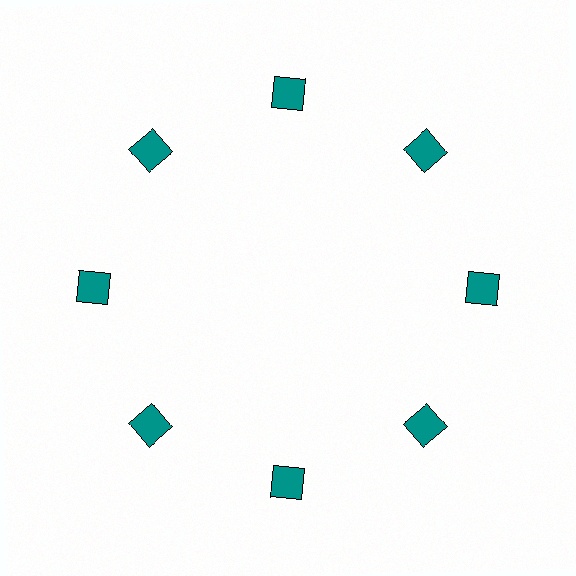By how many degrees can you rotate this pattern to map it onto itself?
The pattern maps onto itself every 45 degrees of rotation.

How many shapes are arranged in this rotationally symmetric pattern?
There are 8 shapes, arranged in 8 groups of 1.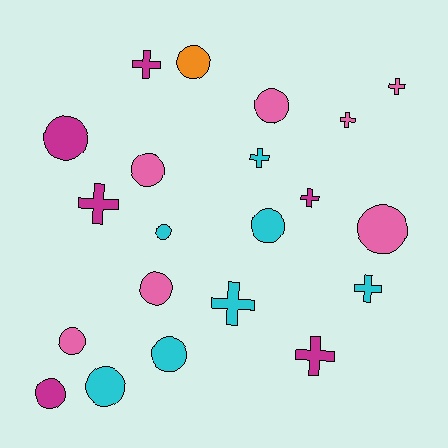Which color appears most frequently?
Pink, with 7 objects.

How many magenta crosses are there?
There are 4 magenta crosses.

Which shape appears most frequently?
Circle, with 12 objects.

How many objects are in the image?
There are 21 objects.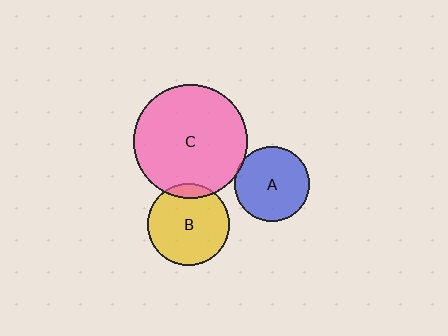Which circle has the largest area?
Circle C (pink).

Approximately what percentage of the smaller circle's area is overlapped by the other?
Approximately 5%.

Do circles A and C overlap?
Yes.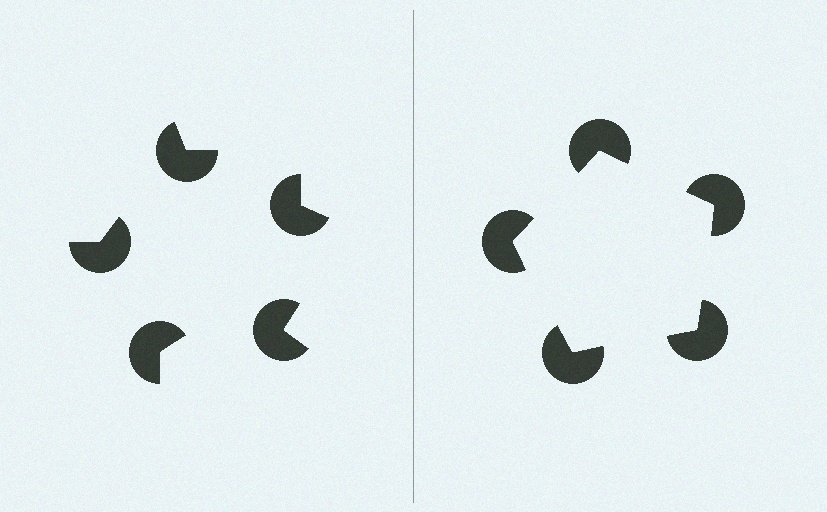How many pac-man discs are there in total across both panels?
10 — 5 on each side.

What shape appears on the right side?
An illusory pentagon.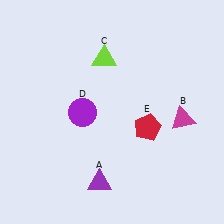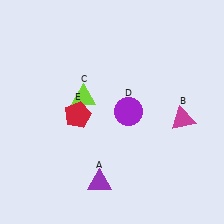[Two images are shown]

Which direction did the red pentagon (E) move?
The red pentagon (E) moved left.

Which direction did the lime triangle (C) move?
The lime triangle (C) moved down.